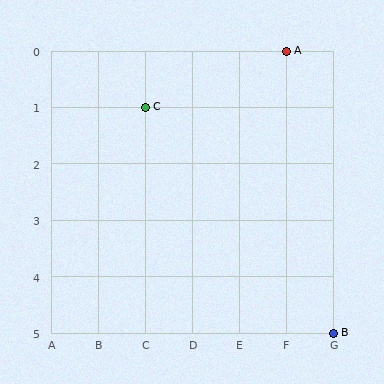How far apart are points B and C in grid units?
Points B and C are 4 columns and 4 rows apart (about 5.7 grid units diagonally).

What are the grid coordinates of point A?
Point A is at grid coordinates (F, 0).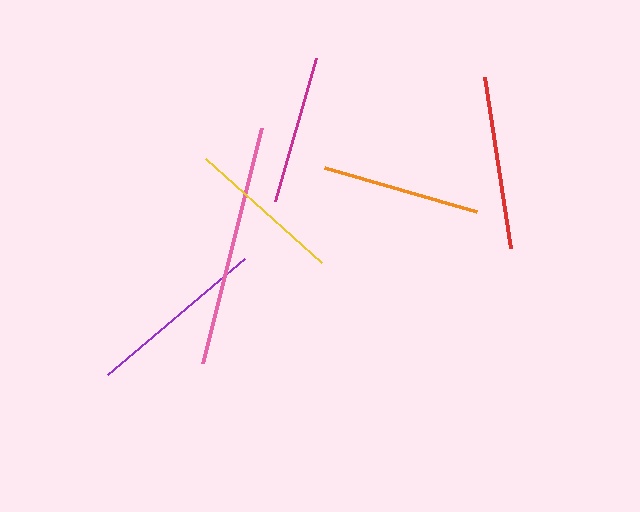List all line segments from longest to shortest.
From longest to shortest: pink, purple, red, orange, yellow, magenta.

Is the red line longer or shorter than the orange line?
The red line is longer than the orange line.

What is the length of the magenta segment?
The magenta segment is approximately 149 pixels long.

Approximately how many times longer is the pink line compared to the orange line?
The pink line is approximately 1.5 times the length of the orange line.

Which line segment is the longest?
The pink line is the longest at approximately 242 pixels.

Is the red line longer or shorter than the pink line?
The pink line is longer than the red line.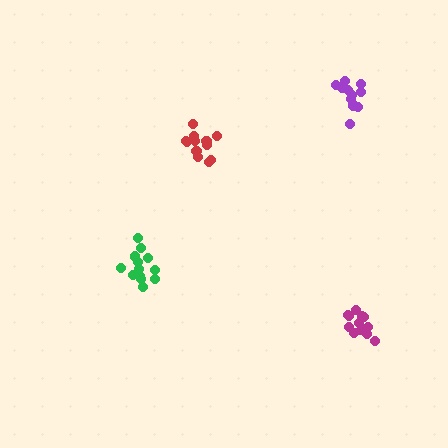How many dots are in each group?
Group 1: 12 dots, Group 2: 13 dots, Group 3: 13 dots, Group 4: 12 dots (50 total).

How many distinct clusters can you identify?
There are 4 distinct clusters.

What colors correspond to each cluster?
The clusters are colored: purple, red, green, magenta.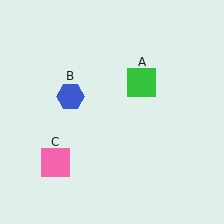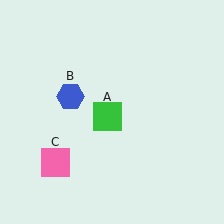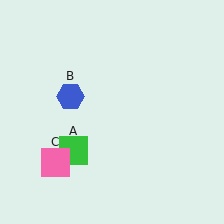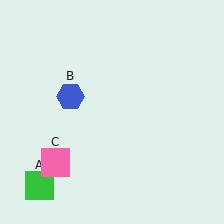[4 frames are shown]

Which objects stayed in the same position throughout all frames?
Blue hexagon (object B) and pink square (object C) remained stationary.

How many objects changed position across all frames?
1 object changed position: green square (object A).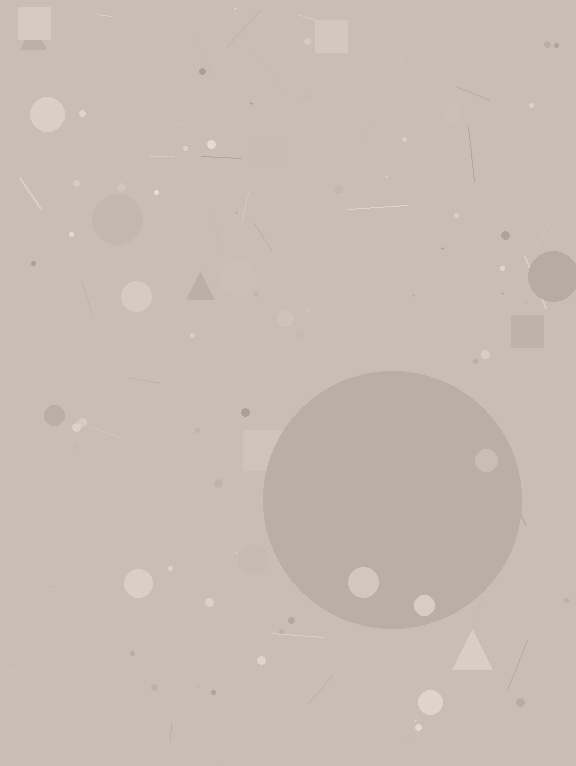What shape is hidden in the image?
A circle is hidden in the image.